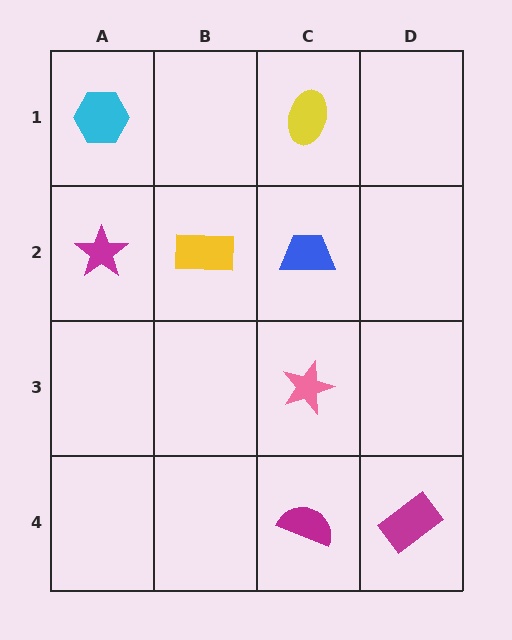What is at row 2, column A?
A magenta star.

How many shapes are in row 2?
3 shapes.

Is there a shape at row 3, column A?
No, that cell is empty.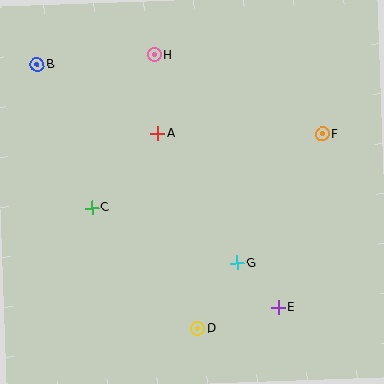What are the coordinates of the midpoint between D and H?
The midpoint between D and H is at (176, 192).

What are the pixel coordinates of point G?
Point G is at (237, 263).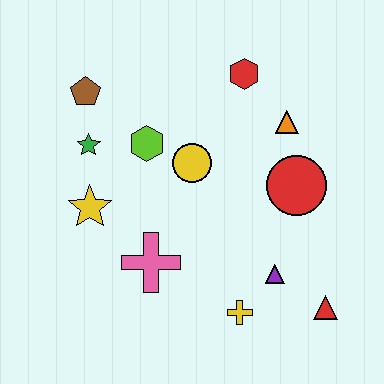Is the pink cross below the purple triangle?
No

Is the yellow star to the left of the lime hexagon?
Yes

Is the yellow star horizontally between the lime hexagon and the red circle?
No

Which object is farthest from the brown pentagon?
The red triangle is farthest from the brown pentagon.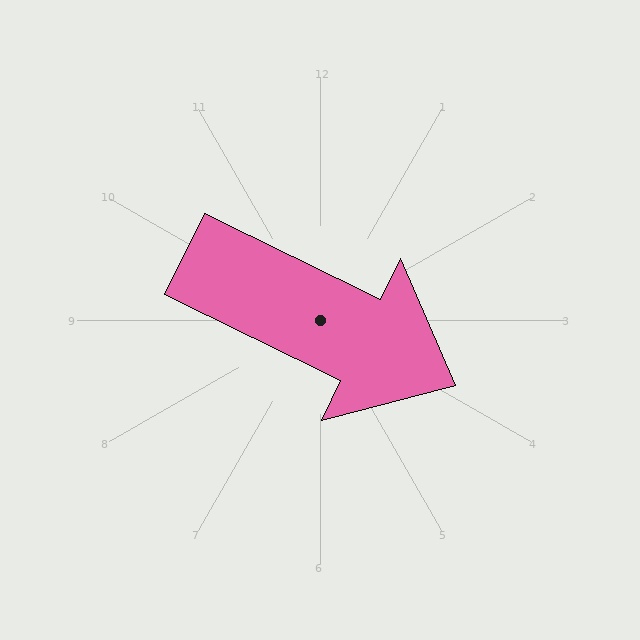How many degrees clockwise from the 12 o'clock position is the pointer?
Approximately 116 degrees.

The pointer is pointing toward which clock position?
Roughly 4 o'clock.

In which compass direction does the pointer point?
Southeast.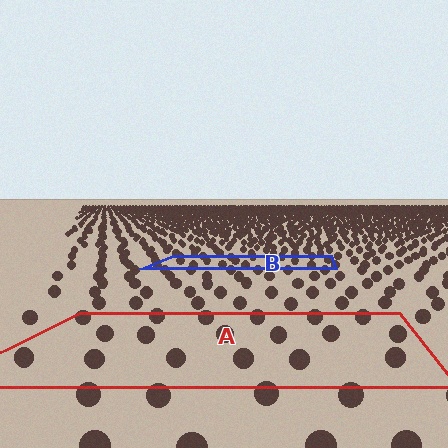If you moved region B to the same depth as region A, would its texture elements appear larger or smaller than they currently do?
They would appear larger. At a closer depth, the same texture elements are projected at a bigger on-screen size.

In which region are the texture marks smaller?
The texture marks are smaller in region B, because it is farther away.